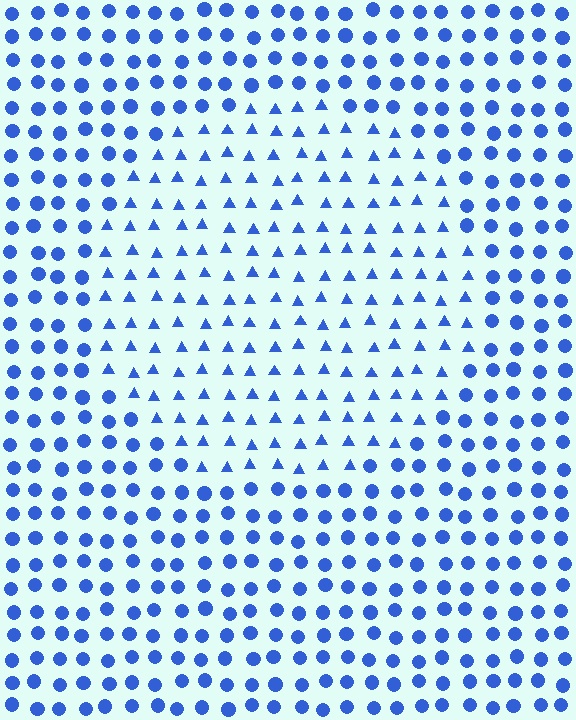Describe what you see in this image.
The image is filled with small blue elements arranged in a uniform grid. A circle-shaped region contains triangles, while the surrounding area contains circles. The boundary is defined purely by the change in element shape.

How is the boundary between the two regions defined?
The boundary is defined by a change in element shape: triangles inside vs. circles outside. All elements share the same color and spacing.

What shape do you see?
I see a circle.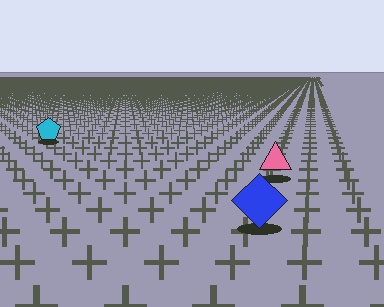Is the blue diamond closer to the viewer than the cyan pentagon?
Yes. The blue diamond is closer — you can tell from the texture gradient: the ground texture is coarser near it.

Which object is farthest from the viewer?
The cyan pentagon is farthest from the viewer. It appears smaller and the ground texture around it is denser.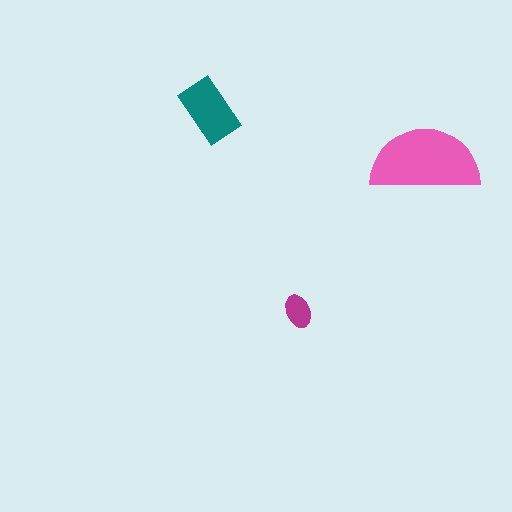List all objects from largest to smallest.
The pink semicircle, the teal rectangle, the magenta ellipse.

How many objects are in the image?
There are 3 objects in the image.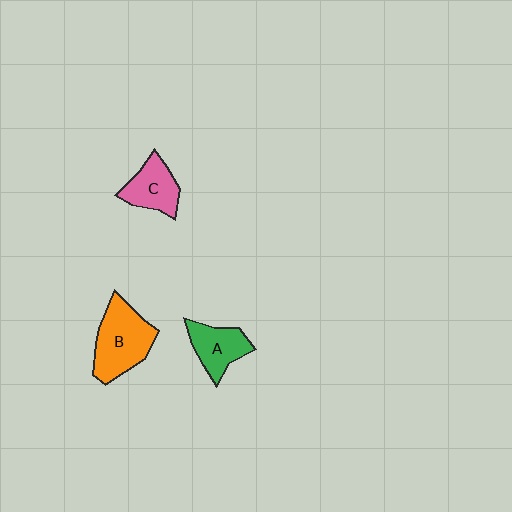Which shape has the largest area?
Shape B (orange).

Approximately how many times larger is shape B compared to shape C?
Approximately 1.5 times.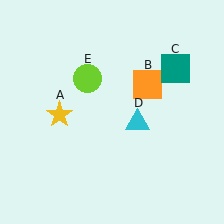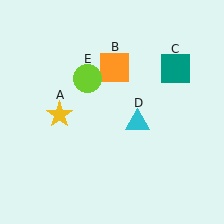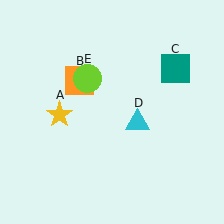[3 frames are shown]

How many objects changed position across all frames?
1 object changed position: orange square (object B).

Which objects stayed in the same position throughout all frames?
Yellow star (object A) and teal square (object C) and cyan triangle (object D) and lime circle (object E) remained stationary.